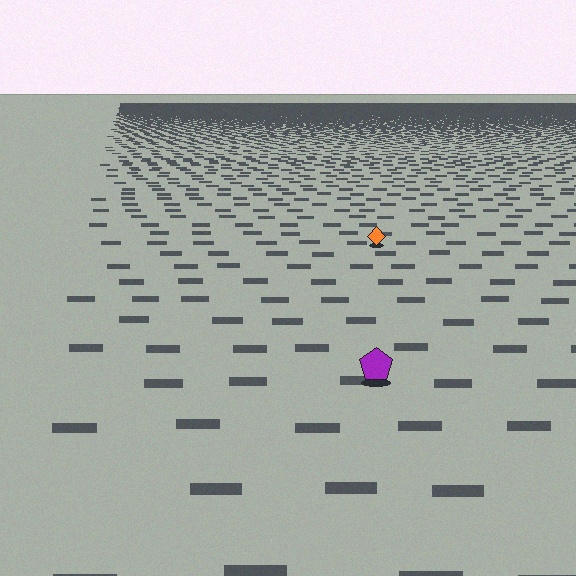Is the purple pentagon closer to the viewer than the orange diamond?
Yes. The purple pentagon is closer — you can tell from the texture gradient: the ground texture is coarser near it.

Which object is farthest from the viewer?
The orange diamond is farthest from the viewer. It appears smaller and the ground texture around it is denser.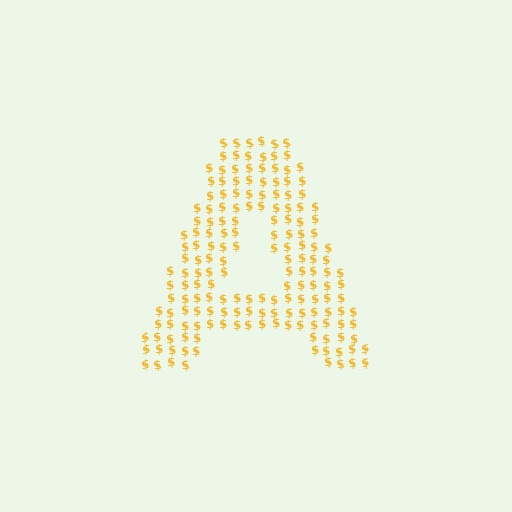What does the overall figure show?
The overall figure shows the letter A.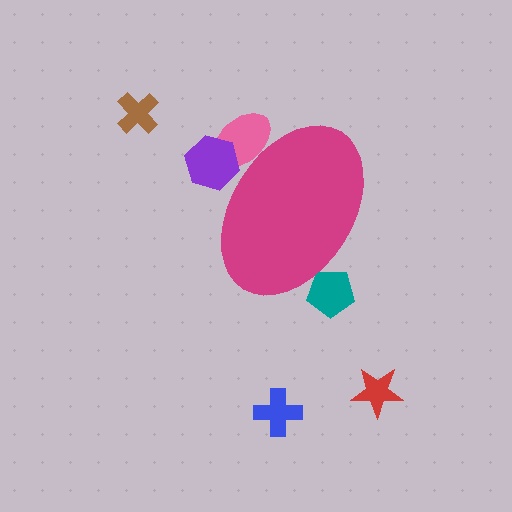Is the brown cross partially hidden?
No, the brown cross is fully visible.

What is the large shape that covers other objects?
A magenta ellipse.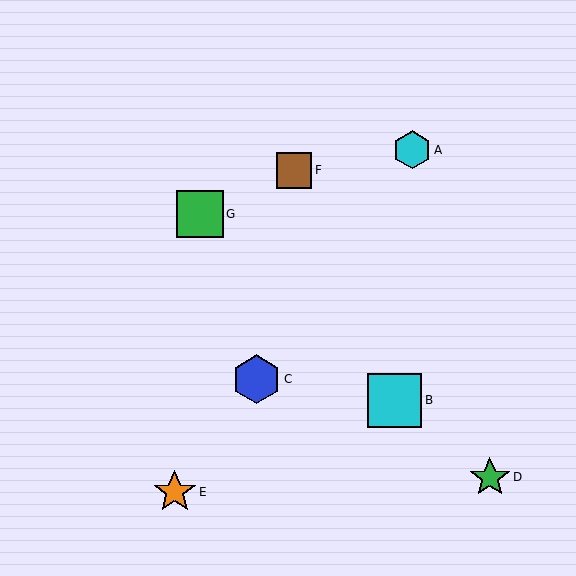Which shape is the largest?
The cyan square (labeled B) is the largest.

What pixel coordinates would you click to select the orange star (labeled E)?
Click at (175, 492) to select the orange star E.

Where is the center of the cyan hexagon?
The center of the cyan hexagon is at (412, 150).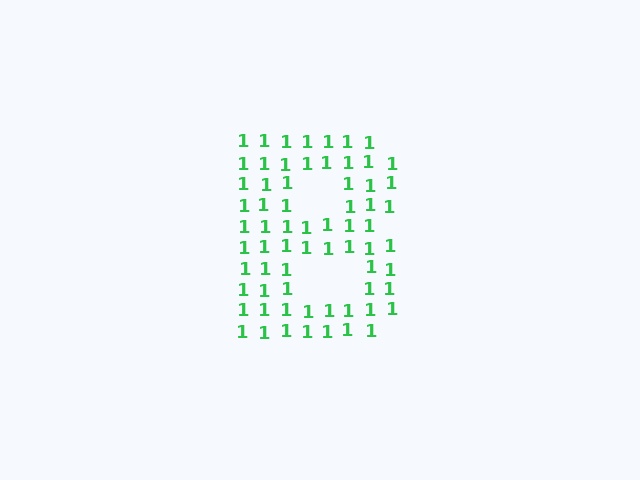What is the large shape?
The large shape is the letter B.